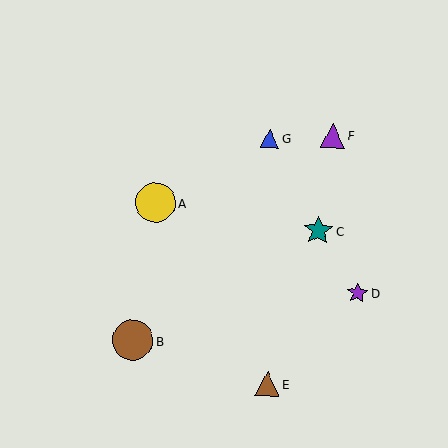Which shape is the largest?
The brown circle (labeled B) is the largest.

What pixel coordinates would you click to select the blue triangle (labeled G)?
Click at (270, 138) to select the blue triangle G.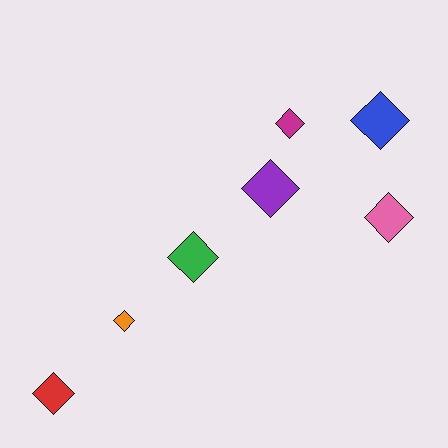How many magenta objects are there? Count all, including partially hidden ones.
There is 1 magenta object.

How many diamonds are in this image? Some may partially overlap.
There are 7 diamonds.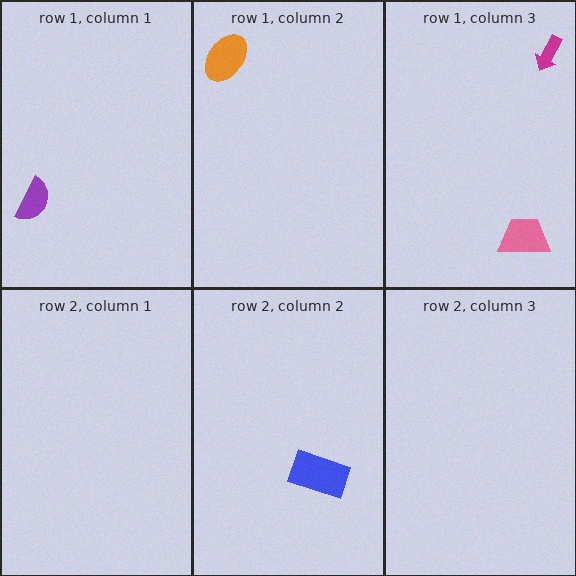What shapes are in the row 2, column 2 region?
The blue rectangle.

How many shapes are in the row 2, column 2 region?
1.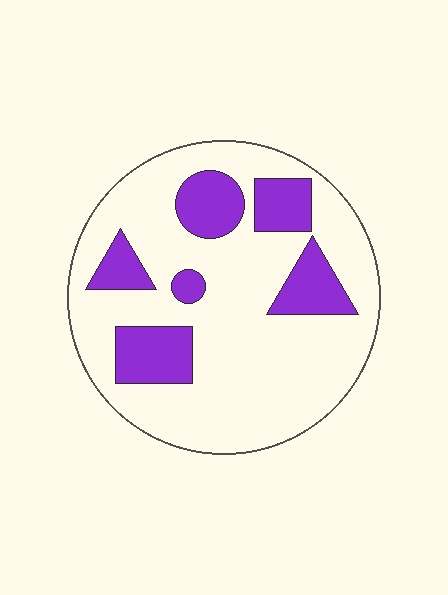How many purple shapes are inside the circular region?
6.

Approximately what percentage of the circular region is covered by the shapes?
Approximately 25%.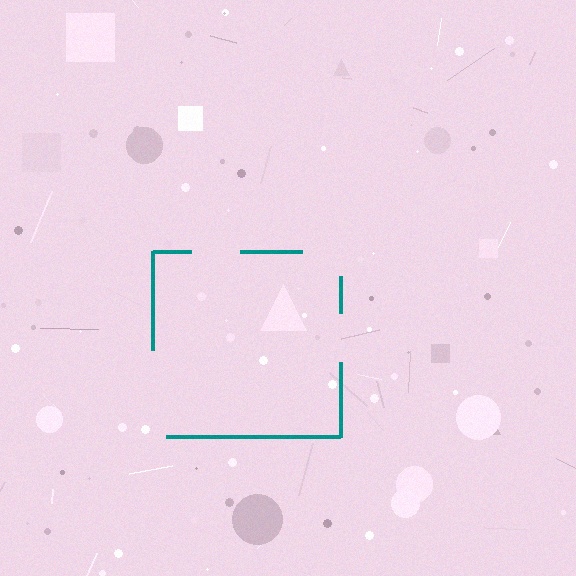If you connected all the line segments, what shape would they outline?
They would outline a square.